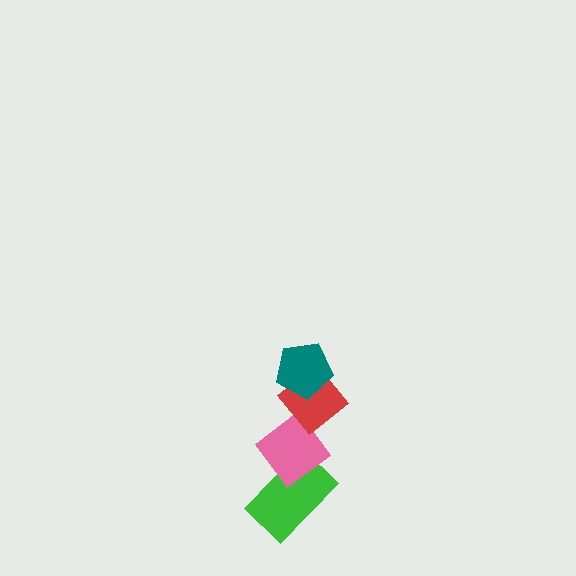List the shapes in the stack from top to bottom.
From top to bottom: the teal pentagon, the red diamond, the pink diamond, the green rectangle.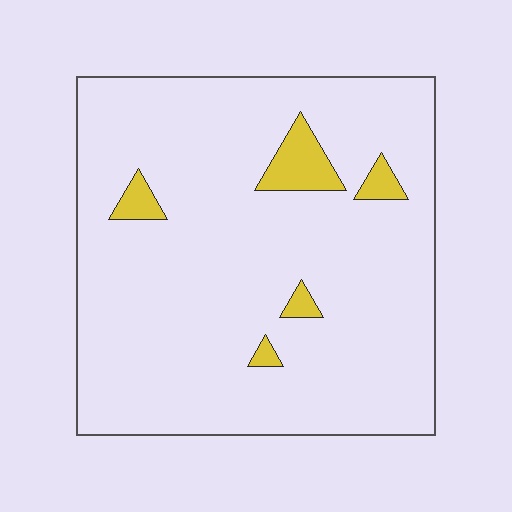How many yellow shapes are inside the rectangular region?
5.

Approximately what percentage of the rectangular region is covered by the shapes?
Approximately 5%.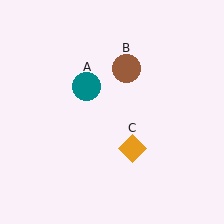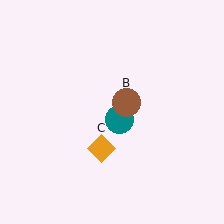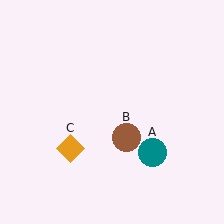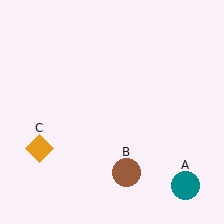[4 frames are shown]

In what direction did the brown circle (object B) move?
The brown circle (object B) moved down.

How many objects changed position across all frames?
3 objects changed position: teal circle (object A), brown circle (object B), orange diamond (object C).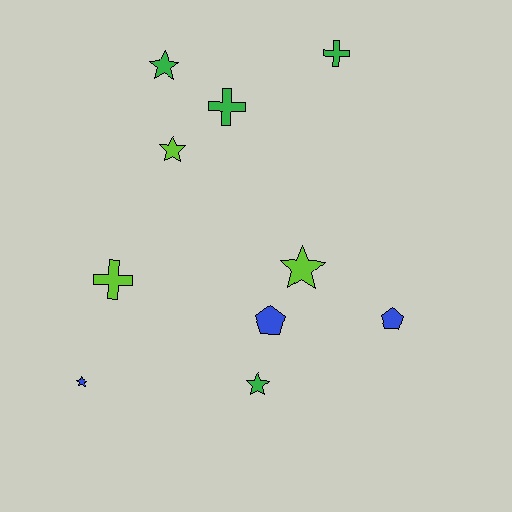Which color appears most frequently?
Green, with 4 objects.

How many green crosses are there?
There are 2 green crosses.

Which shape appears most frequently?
Star, with 5 objects.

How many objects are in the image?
There are 10 objects.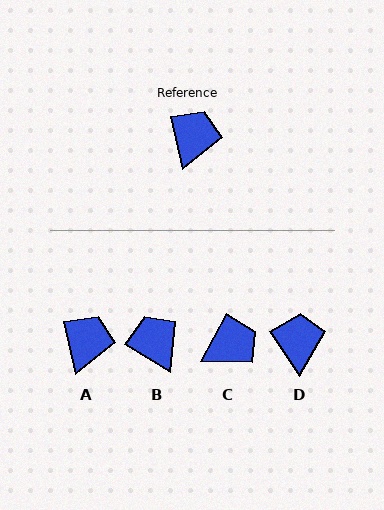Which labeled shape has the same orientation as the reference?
A.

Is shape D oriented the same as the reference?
No, it is off by about 21 degrees.